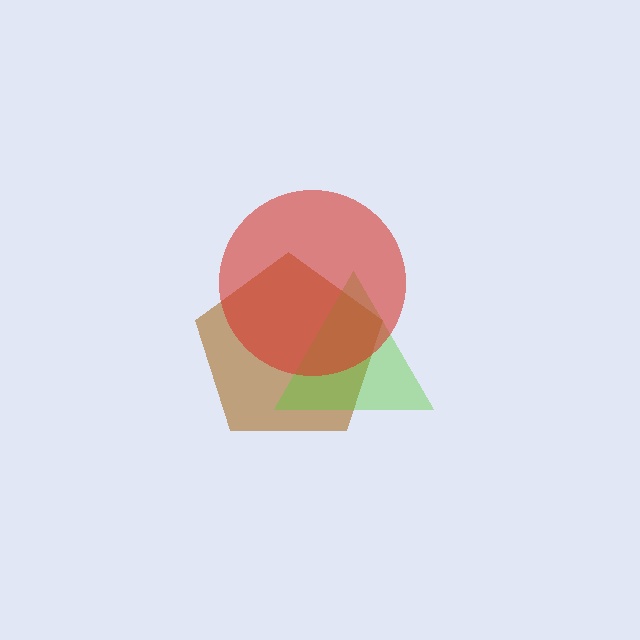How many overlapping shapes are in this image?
There are 3 overlapping shapes in the image.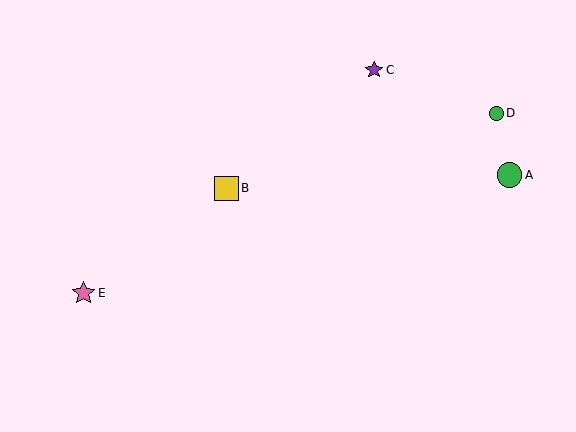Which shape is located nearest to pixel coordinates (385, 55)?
The purple star (labeled C) at (374, 70) is nearest to that location.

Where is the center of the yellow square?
The center of the yellow square is at (226, 188).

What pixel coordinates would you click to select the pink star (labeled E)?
Click at (83, 293) to select the pink star E.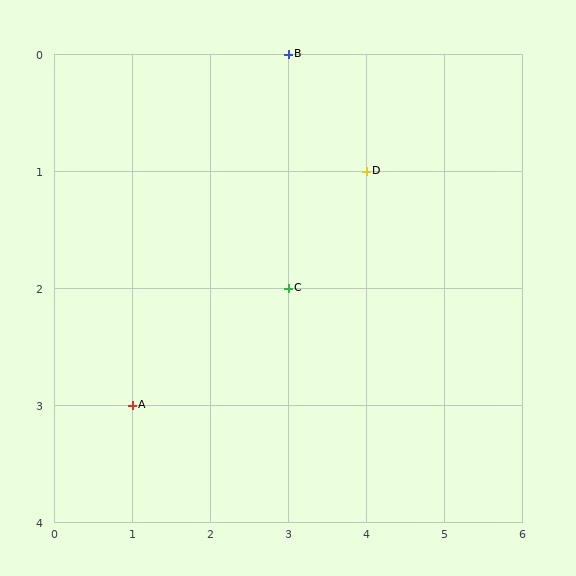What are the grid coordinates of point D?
Point D is at grid coordinates (4, 1).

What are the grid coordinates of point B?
Point B is at grid coordinates (3, 0).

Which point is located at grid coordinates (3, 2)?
Point C is at (3, 2).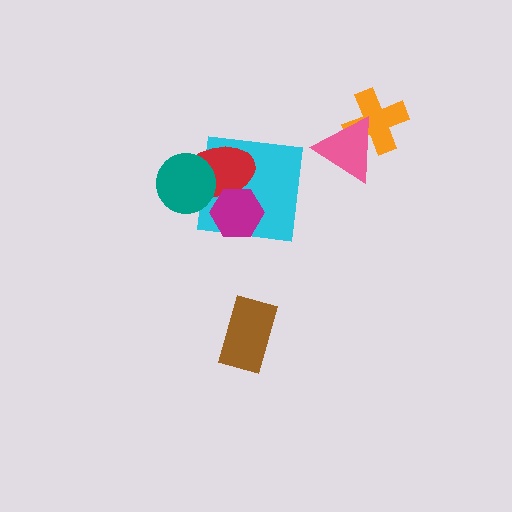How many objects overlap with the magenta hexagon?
2 objects overlap with the magenta hexagon.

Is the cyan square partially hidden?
Yes, it is partially covered by another shape.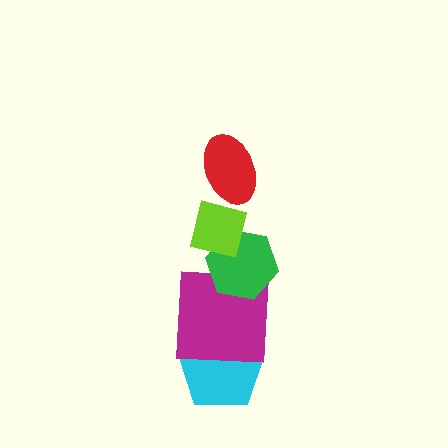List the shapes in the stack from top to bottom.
From top to bottom: the red ellipse, the lime square, the green hexagon, the magenta square, the cyan pentagon.